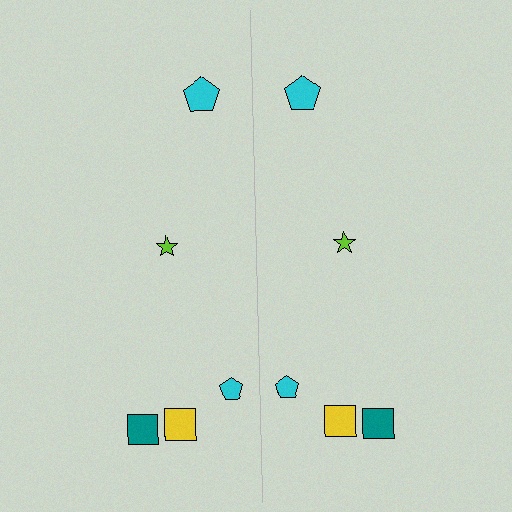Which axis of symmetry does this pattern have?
The pattern has a vertical axis of symmetry running through the center of the image.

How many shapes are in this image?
There are 10 shapes in this image.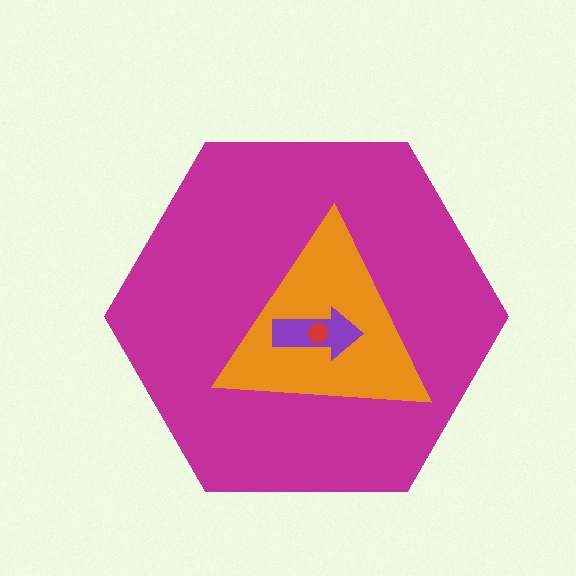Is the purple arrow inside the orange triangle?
Yes.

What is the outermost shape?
The magenta hexagon.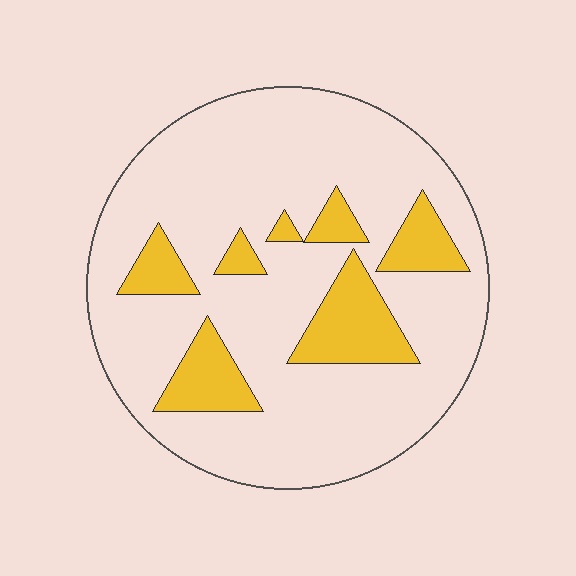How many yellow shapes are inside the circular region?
7.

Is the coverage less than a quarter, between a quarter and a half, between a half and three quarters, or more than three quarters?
Less than a quarter.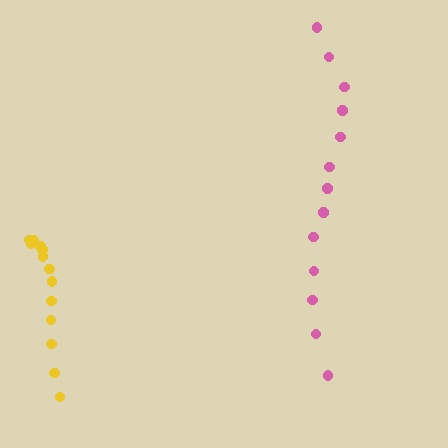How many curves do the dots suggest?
There are 2 distinct paths.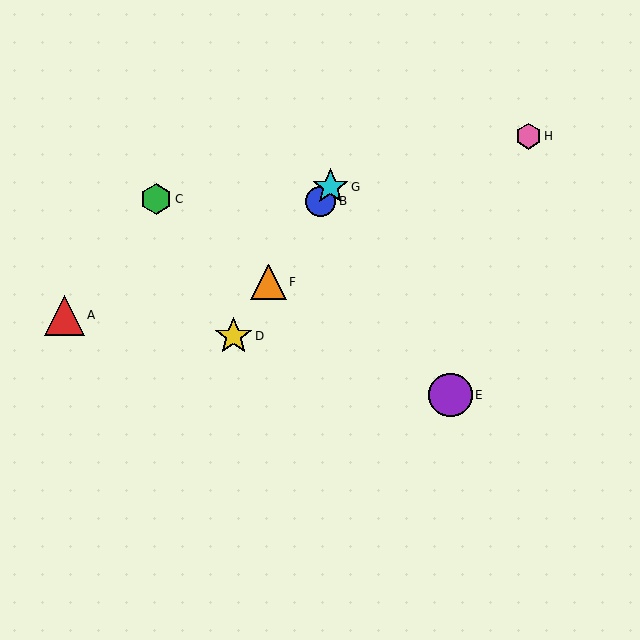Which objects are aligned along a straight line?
Objects B, D, F, G are aligned along a straight line.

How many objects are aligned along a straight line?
4 objects (B, D, F, G) are aligned along a straight line.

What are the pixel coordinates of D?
Object D is at (233, 336).